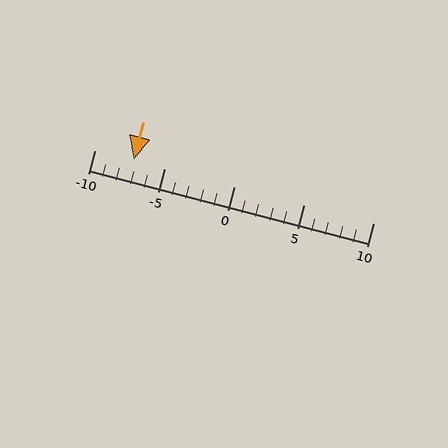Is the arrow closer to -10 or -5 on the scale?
The arrow is closer to -5.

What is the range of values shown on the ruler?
The ruler shows values from -10 to 10.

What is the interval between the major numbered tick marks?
The major tick marks are spaced 5 units apart.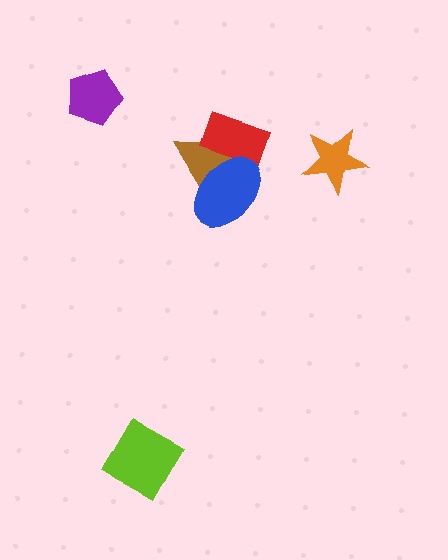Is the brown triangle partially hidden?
Yes, it is partially covered by another shape.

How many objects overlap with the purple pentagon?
0 objects overlap with the purple pentagon.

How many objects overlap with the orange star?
0 objects overlap with the orange star.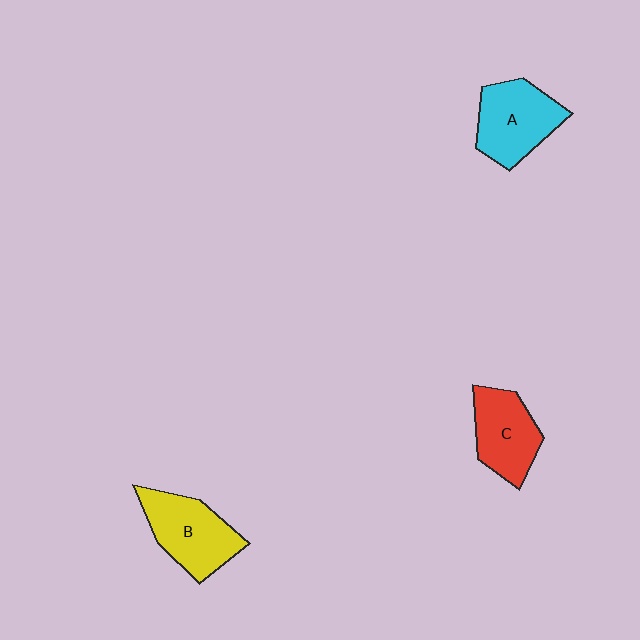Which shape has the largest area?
Shape B (yellow).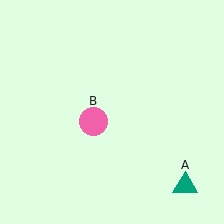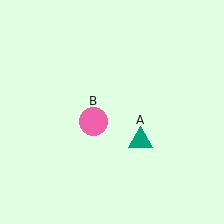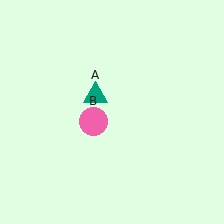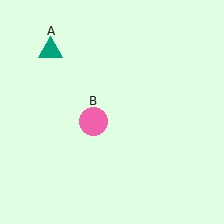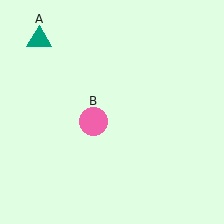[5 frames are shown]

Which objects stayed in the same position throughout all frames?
Pink circle (object B) remained stationary.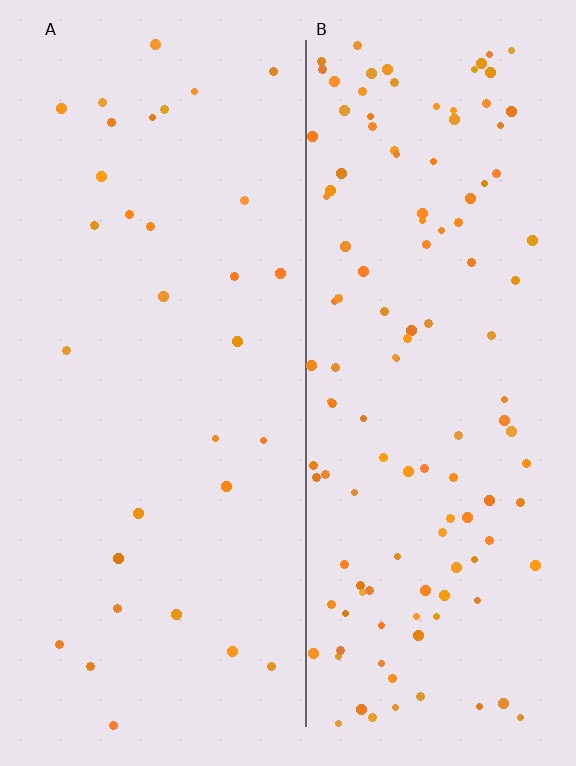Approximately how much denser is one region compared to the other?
Approximately 4.1× — region B over region A.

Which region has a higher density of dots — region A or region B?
B (the right).